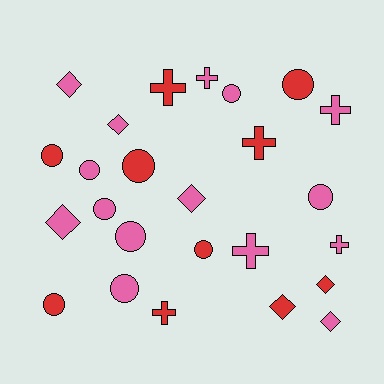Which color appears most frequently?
Pink, with 15 objects.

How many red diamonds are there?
There are 2 red diamonds.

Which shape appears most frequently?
Circle, with 11 objects.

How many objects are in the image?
There are 25 objects.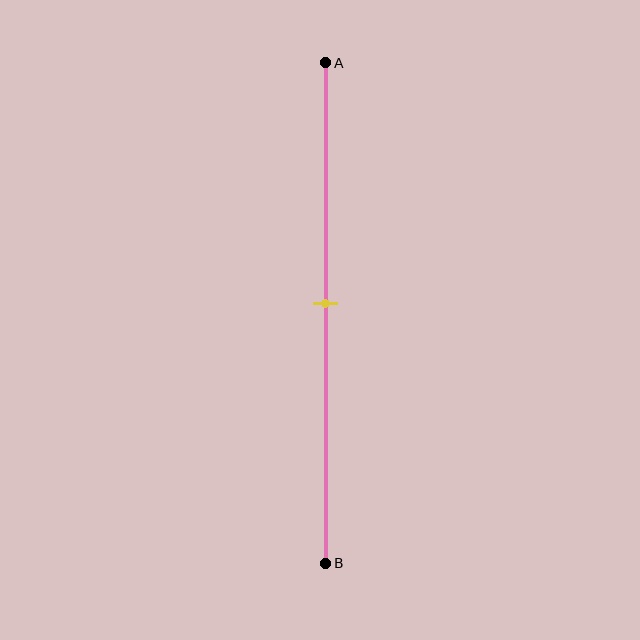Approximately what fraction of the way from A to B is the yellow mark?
The yellow mark is approximately 50% of the way from A to B.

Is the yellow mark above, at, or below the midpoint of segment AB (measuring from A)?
The yellow mark is approximately at the midpoint of segment AB.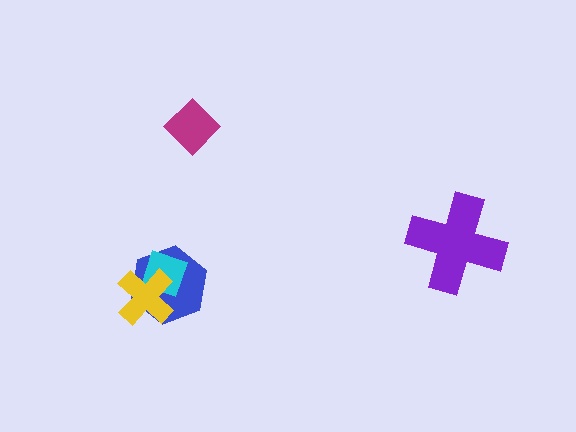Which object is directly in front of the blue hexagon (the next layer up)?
The cyan diamond is directly in front of the blue hexagon.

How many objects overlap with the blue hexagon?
2 objects overlap with the blue hexagon.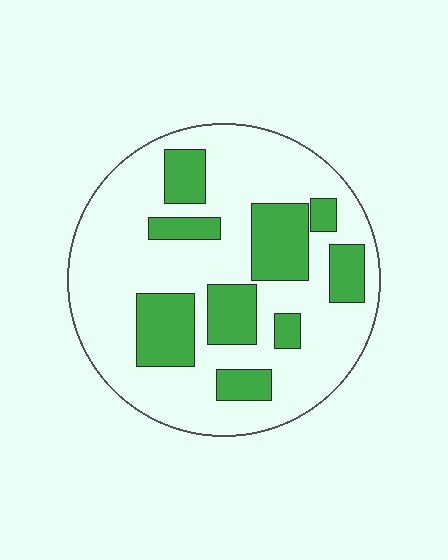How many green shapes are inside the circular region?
9.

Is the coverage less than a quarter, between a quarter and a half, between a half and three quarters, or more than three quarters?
Between a quarter and a half.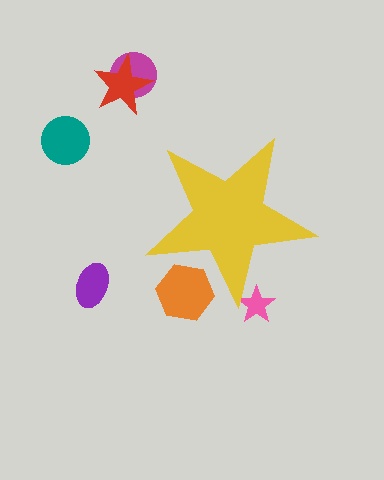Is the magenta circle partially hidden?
No, the magenta circle is fully visible.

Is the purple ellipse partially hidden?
No, the purple ellipse is fully visible.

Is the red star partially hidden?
No, the red star is fully visible.